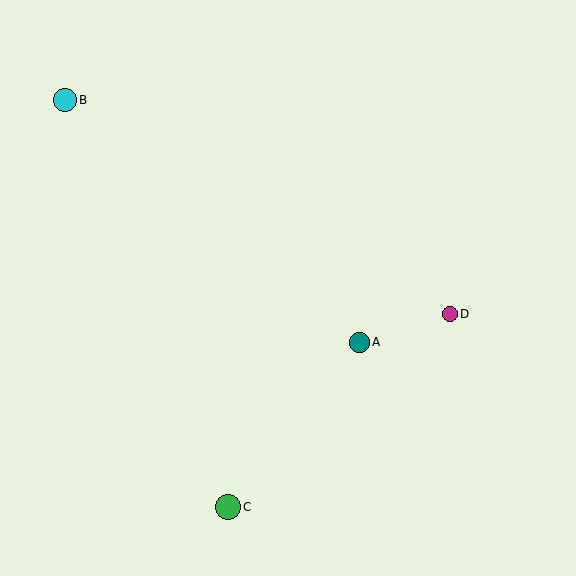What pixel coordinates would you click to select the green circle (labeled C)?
Click at (228, 507) to select the green circle C.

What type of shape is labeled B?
Shape B is a cyan circle.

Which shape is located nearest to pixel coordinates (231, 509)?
The green circle (labeled C) at (228, 507) is nearest to that location.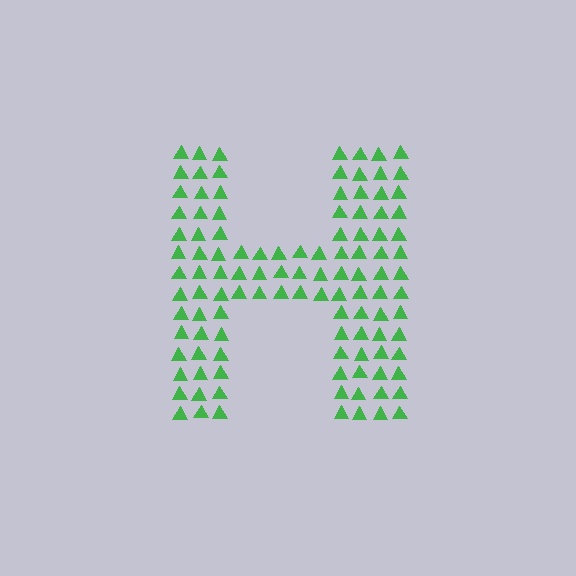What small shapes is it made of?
It is made of small triangles.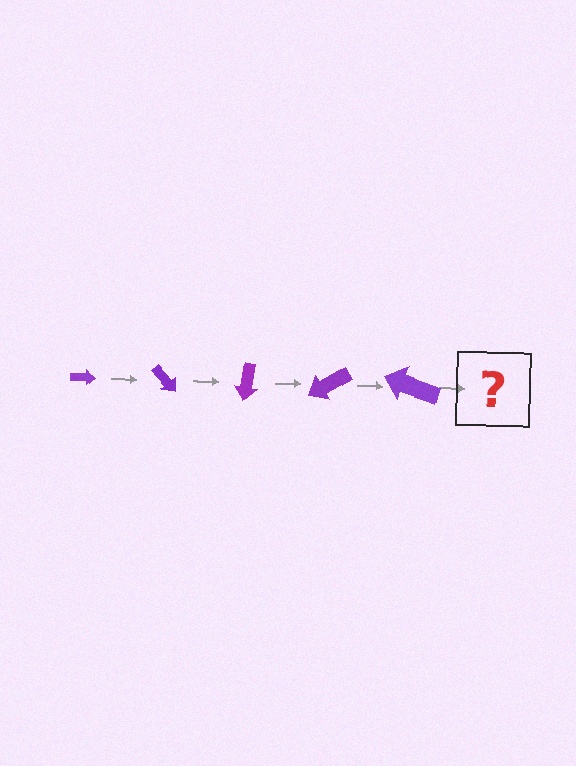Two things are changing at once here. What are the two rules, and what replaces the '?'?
The two rules are that the arrow grows larger each step and it rotates 50 degrees each step. The '?' should be an arrow, larger than the previous one and rotated 250 degrees from the start.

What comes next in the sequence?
The next element should be an arrow, larger than the previous one and rotated 250 degrees from the start.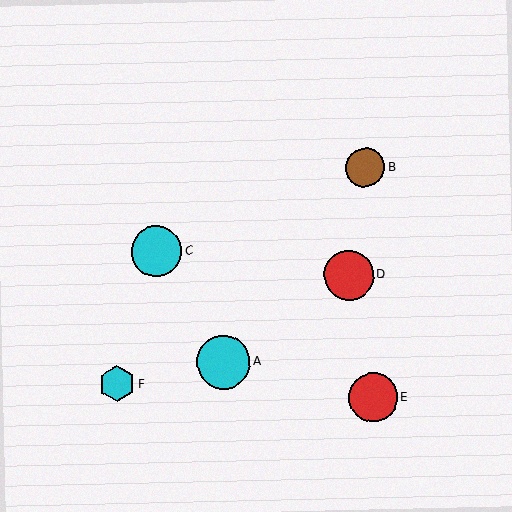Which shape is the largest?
The cyan circle (labeled A) is the largest.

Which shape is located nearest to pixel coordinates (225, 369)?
The cyan circle (labeled A) at (223, 362) is nearest to that location.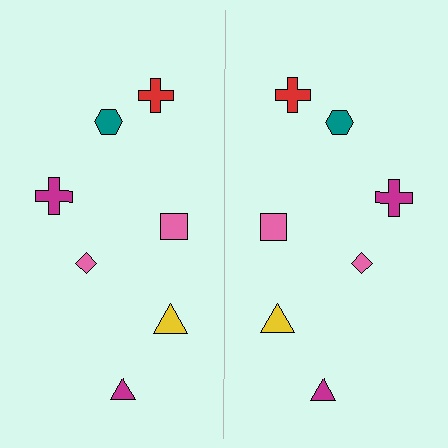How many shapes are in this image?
There are 14 shapes in this image.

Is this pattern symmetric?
Yes, this pattern has bilateral (reflection) symmetry.